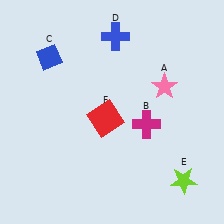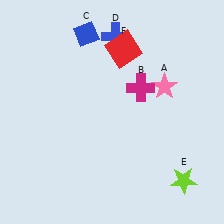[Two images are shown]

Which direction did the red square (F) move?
The red square (F) moved up.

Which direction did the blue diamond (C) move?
The blue diamond (C) moved right.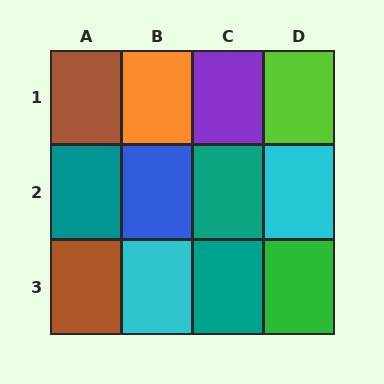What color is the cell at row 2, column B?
Blue.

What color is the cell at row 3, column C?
Teal.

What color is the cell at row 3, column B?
Cyan.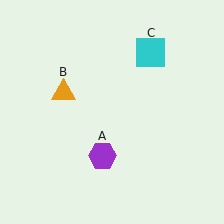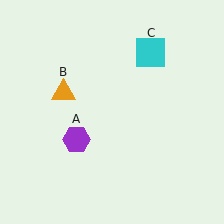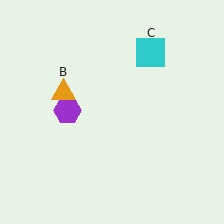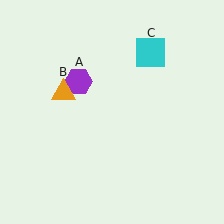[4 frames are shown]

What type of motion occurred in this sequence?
The purple hexagon (object A) rotated clockwise around the center of the scene.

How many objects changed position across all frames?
1 object changed position: purple hexagon (object A).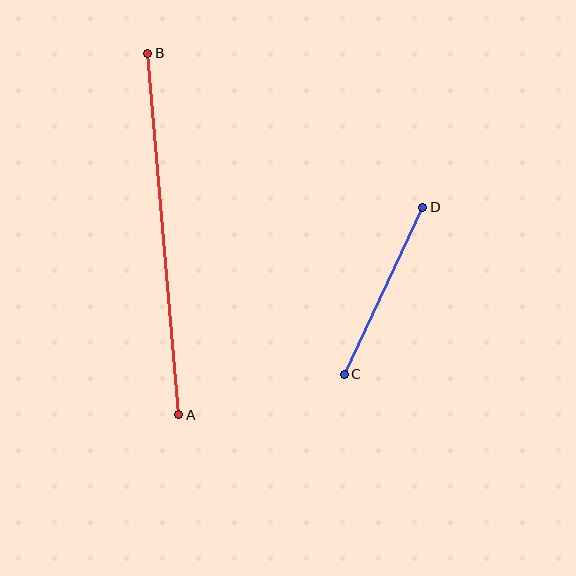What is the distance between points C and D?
The distance is approximately 185 pixels.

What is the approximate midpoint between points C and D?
The midpoint is at approximately (384, 291) pixels.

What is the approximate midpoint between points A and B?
The midpoint is at approximately (163, 234) pixels.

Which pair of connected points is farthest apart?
Points A and B are farthest apart.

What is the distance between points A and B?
The distance is approximately 363 pixels.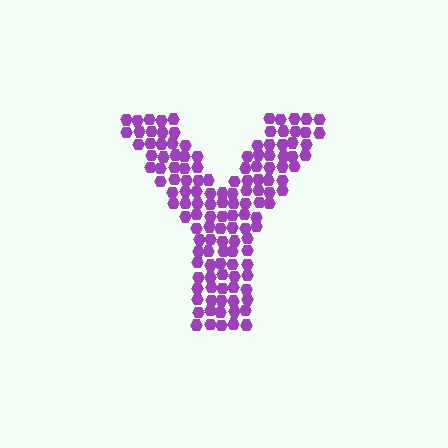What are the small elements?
The small elements are hexagons.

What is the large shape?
The large shape is the letter Y.